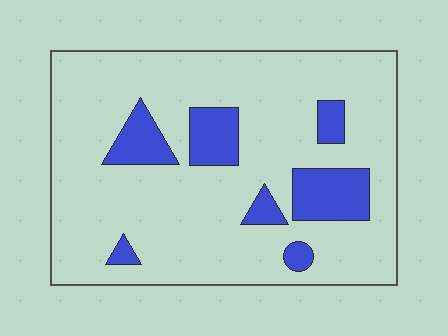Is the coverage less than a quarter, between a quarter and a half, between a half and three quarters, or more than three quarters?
Less than a quarter.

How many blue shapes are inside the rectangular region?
7.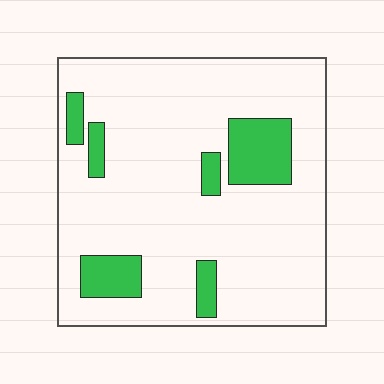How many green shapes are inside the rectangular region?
6.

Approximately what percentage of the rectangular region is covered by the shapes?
Approximately 15%.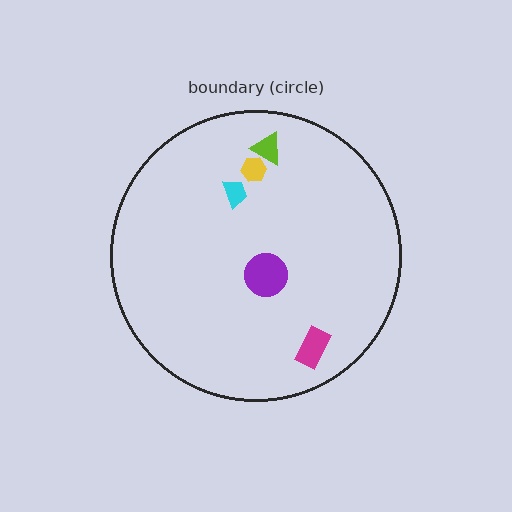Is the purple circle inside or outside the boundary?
Inside.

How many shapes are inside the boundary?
5 inside, 0 outside.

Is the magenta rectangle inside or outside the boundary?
Inside.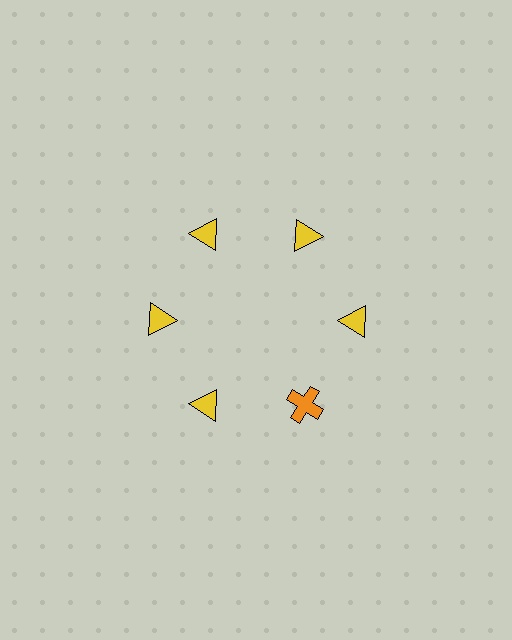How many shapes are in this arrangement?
There are 6 shapes arranged in a ring pattern.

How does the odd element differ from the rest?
It differs in both color (orange instead of yellow) and shape (cross instead of triangle).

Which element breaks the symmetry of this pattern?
The orange cross at roughly the 5 o'clock position breaks the symmetry. All other shapes are yellow triangles.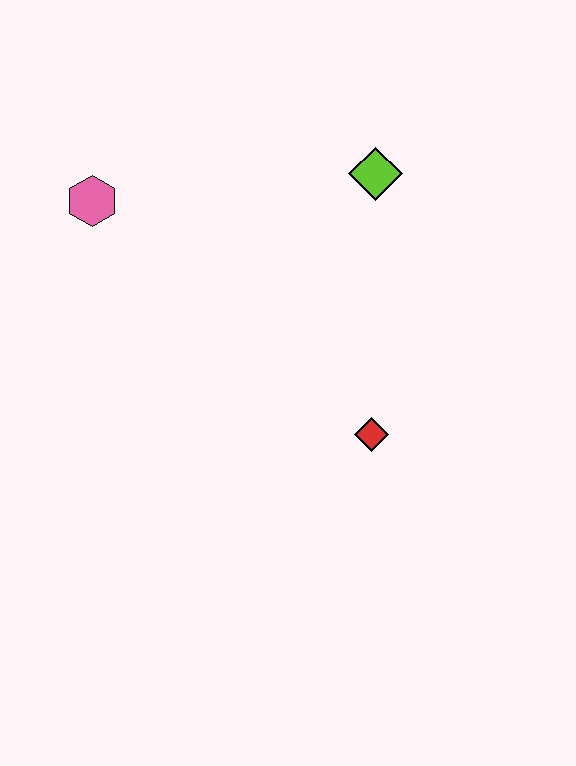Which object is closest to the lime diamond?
The red diamond is closest to the lime diamond.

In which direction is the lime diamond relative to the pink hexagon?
The lime diamond is to the right of the pink hexagon.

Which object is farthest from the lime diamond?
The pink hexagon is farthest from the lime diamond.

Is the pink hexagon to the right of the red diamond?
No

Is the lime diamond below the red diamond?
No